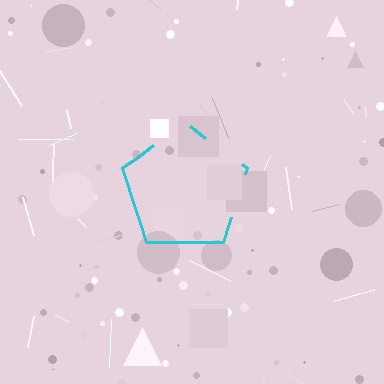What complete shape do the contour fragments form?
The contour fragments form a pentagon.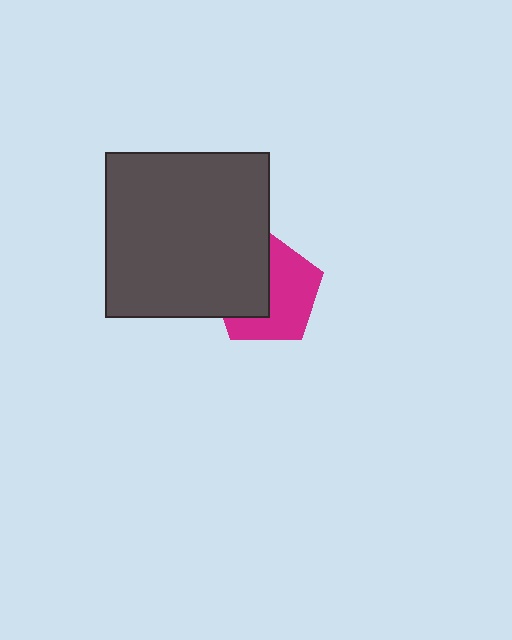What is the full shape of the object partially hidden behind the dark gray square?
The partially hidden object is a magenta pentagon.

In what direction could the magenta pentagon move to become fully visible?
The magenta pentagon could move right. That would shift it out from behind the dark gray square entirely.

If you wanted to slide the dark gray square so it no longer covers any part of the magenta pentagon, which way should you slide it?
Slide it left — that is the most direct way to separate the two shapes.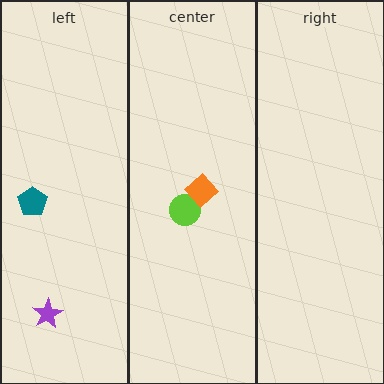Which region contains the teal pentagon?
The left region.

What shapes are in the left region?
The teal pentagon, the purple star.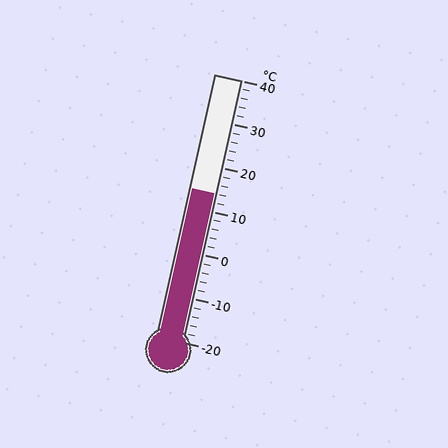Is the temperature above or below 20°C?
The temperature is below 20°C.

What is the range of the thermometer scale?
The thermometer scale ranges from -20°C to 40°C.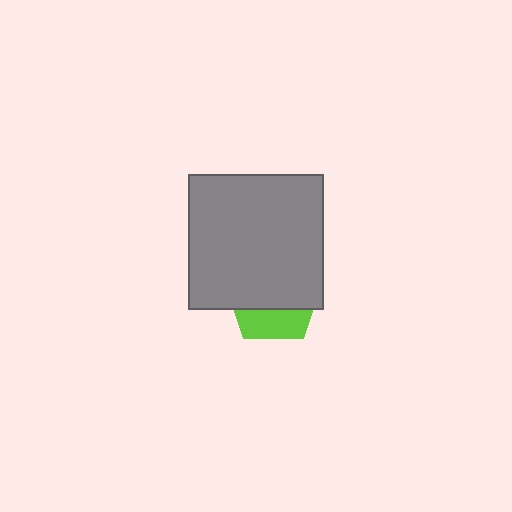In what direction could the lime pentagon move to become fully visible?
The lime pentagon could move down. That would shift it out from behind the gray square entirely.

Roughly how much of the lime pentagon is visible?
A small part of it is visible (roughly 33%).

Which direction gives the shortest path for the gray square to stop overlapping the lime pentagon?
Moving up gives the shortest separation.